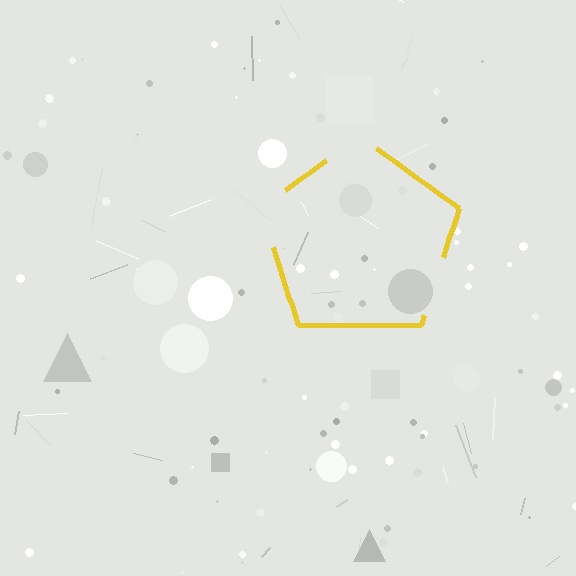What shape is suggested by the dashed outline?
The dashed outline suggests a pentagon.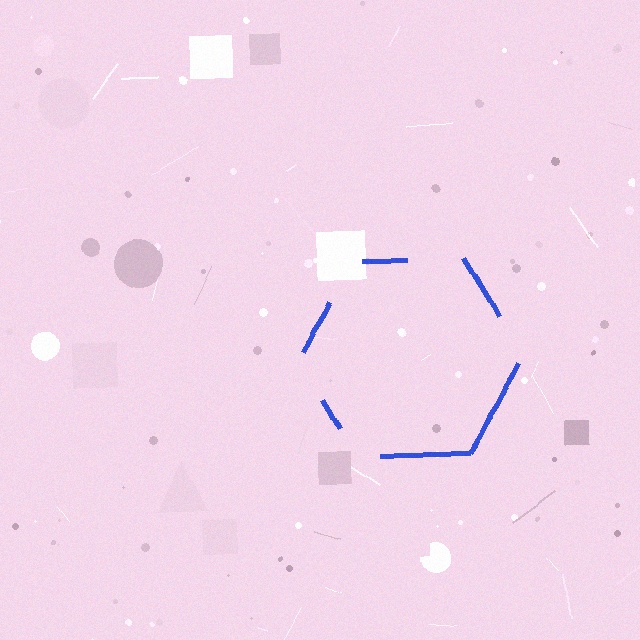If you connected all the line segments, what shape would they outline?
They would outline a hexagon.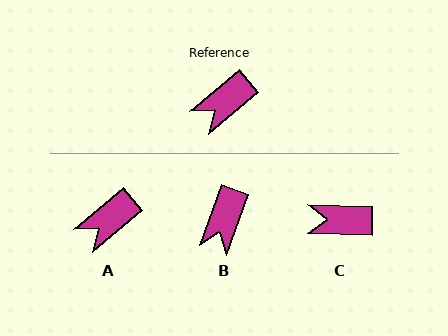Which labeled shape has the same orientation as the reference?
A.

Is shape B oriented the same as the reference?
No, it is off by about 30 degrees.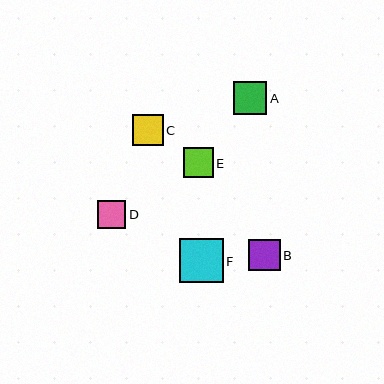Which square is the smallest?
Square D is the smallest with a size of approximately 28 pixels.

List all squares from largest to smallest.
From largest to smallest: F, A, B, C, E, D.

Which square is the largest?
Square F is the largest with a size of approximately 44 pixels.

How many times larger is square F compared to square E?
Square F is approximately 1.4 times the size of square E.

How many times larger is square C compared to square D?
Square C is approximately 1.1 times the size of square D.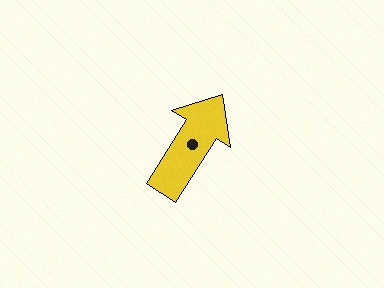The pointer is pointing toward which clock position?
Roughly 1 o'clock.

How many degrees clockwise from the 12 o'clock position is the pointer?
Approximately 32 degrees.